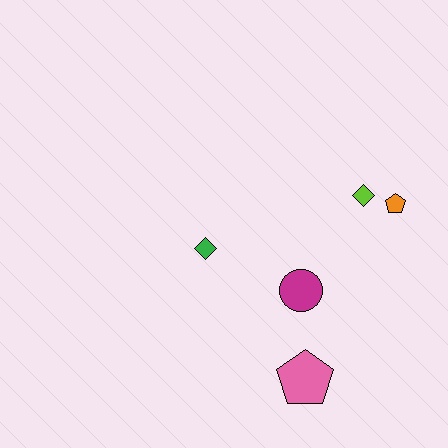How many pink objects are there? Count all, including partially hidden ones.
There is 1 pink object.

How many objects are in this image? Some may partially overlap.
There are 5 objects.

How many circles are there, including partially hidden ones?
There is 1 circle.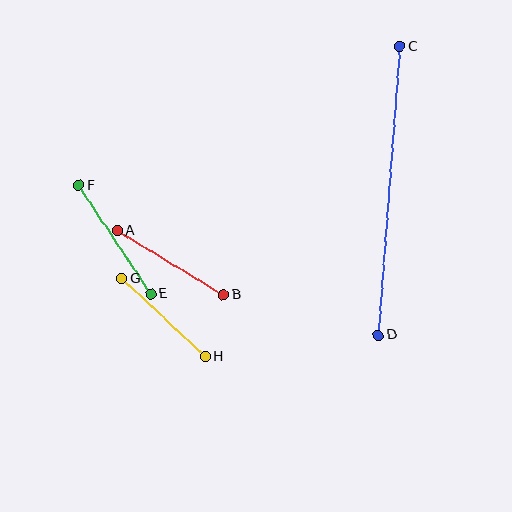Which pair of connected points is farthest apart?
Points C and D are farthest apart.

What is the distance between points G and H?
The distance is approximately 115 pixels.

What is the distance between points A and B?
The distance is approximately 124 pixels.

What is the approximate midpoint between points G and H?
The midpoint is at approximately (164, 318) pixels.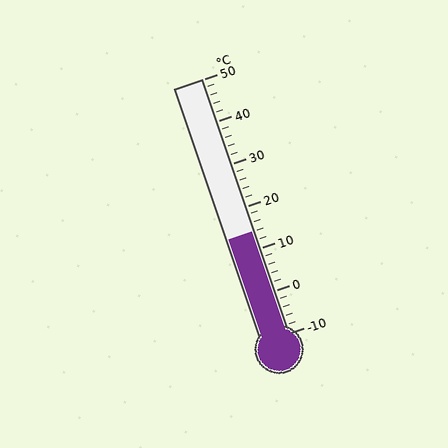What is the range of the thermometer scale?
The thermometer scale ranges from -10°C to 50°C.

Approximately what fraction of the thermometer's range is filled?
The thermometer is filled to approximately 40% of its range.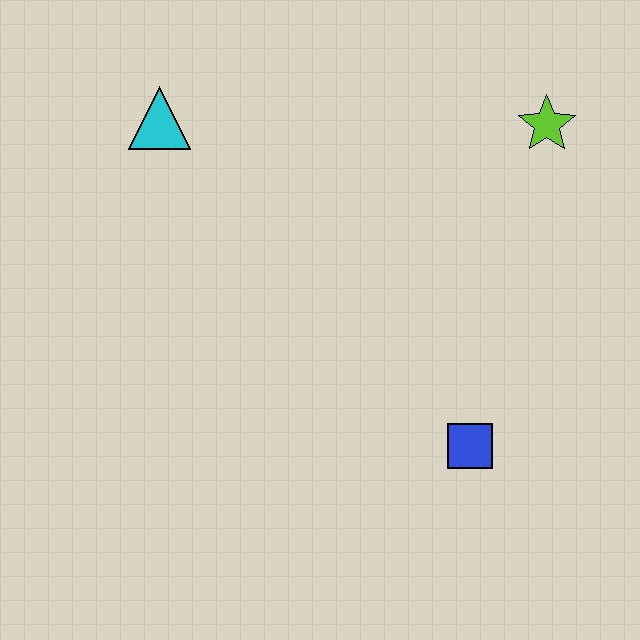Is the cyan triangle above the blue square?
Yes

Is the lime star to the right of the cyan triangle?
Yes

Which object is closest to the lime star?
The blue square is closest to the lime star.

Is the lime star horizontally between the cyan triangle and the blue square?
No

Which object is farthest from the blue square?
The cyan triangle is farthest from the blue square.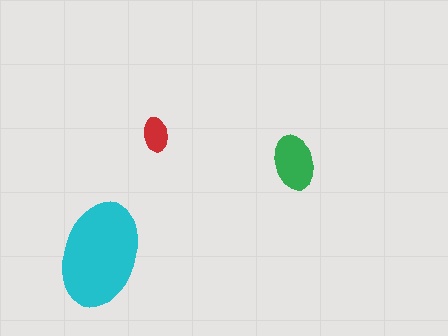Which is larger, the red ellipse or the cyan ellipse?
The cyan one.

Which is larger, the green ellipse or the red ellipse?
The green one.